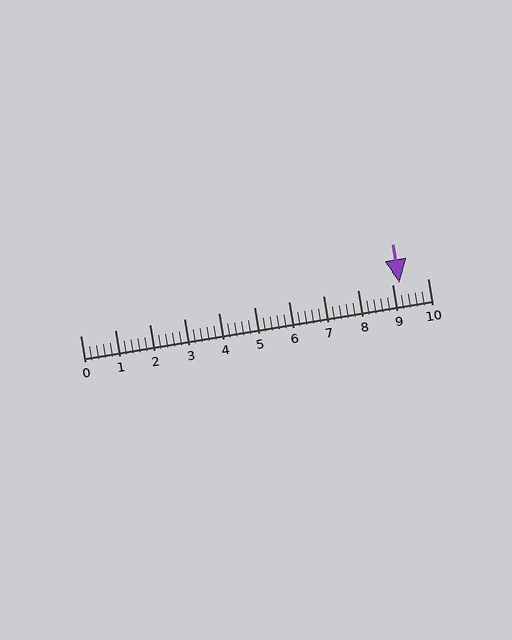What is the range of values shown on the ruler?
The ruler shows values from 0 to 10.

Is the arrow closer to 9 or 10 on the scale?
The arrow is closer to 9.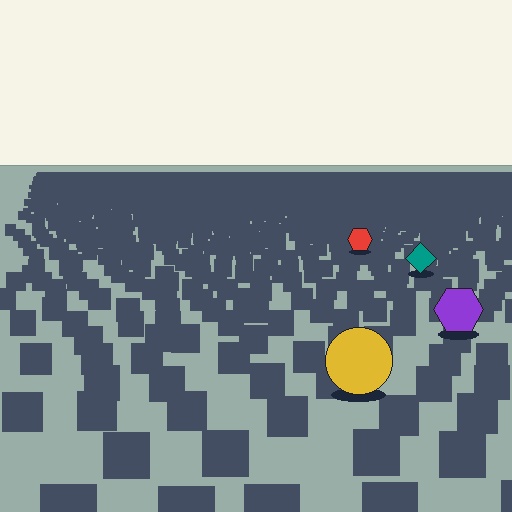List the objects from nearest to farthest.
From nearest to farthest: the yellow circle, the purple hexagon, the teal diamond, the red hexagon.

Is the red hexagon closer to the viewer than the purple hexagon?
No. The purple hexagon is closer — you can tell from the texture gradient: the ground texture is coarser near it.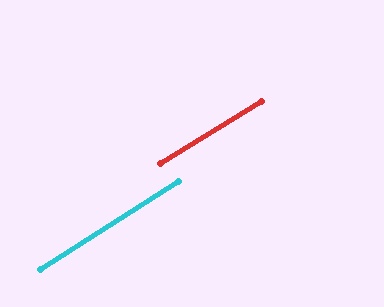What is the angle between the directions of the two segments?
Approximately 1 degree.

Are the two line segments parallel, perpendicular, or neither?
Parallel — their directions differ by only 1.1°.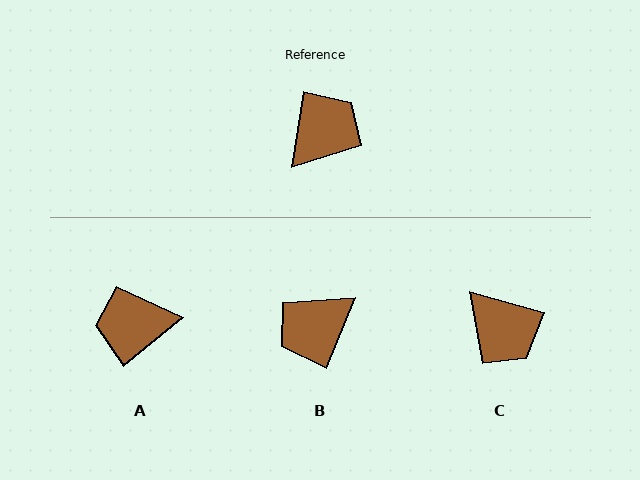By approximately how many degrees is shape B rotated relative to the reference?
Approximately 167 degrees counter-clockwise.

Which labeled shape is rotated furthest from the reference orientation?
B, about 167 degrees away.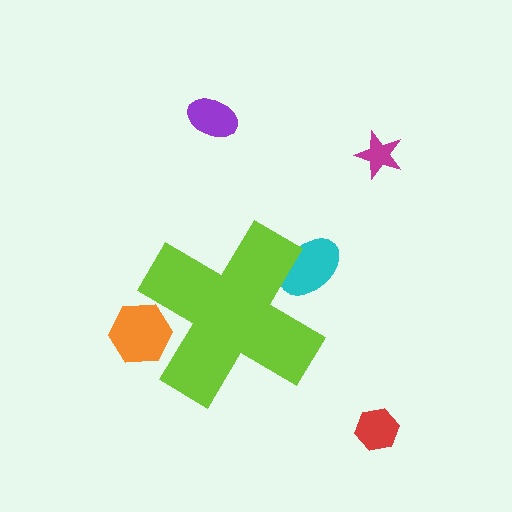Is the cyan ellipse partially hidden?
Yes, the cyan ellipse is partially hidden behind the lime cross.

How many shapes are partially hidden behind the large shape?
2 shapes are partially hidden.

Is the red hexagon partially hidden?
No, the red hexagon is fully visible.